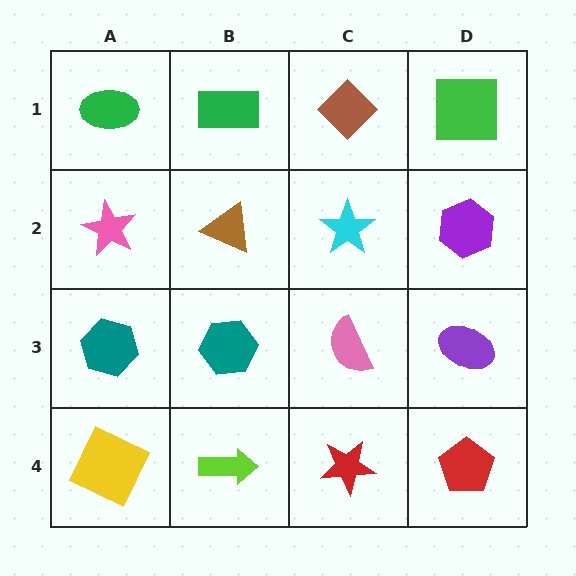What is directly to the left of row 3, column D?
A pink semicircle.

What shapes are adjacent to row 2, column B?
A green rectangle (row 1, column B), a teal hexagon (row 3, column B), a pink star (row 2, column A), a cyan star (row 2, column C).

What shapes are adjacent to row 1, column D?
A purple hexagon (row 2, column D), a brown diamond (row 1, column C).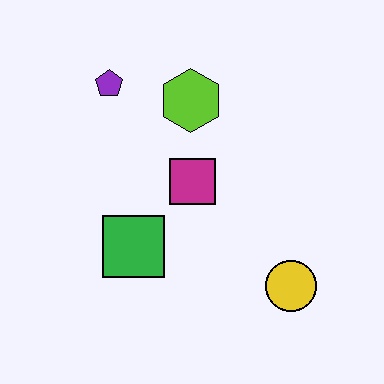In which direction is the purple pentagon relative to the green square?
The purple pentagon is above the green square.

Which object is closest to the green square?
The magenta square is closest to the green square.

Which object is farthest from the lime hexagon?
The yellow circle is farthest from the lime hexagon.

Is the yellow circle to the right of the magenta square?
Yes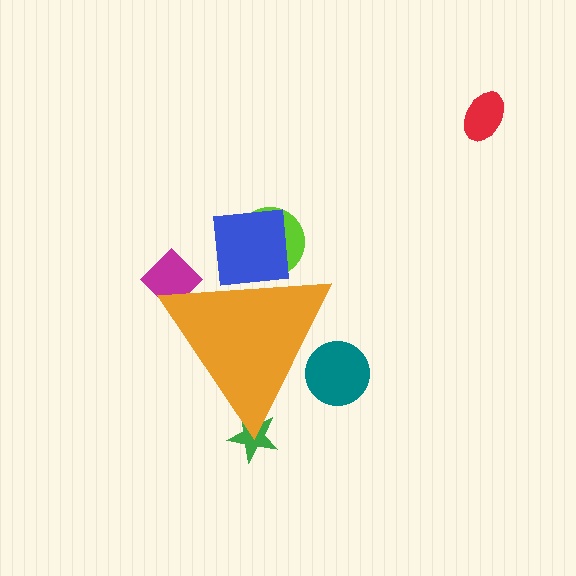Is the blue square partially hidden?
Yes, the blue square is partially hidden behind the orange triangle.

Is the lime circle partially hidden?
Yes, the lime circle is partially hidden behind the orange triangle.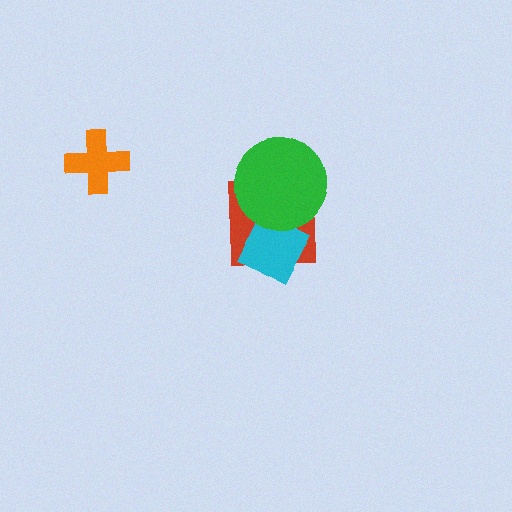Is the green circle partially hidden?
No, no other shape covers it.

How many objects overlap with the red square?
2 objects overlap with the red square.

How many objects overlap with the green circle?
2 objects overlap with the green circle.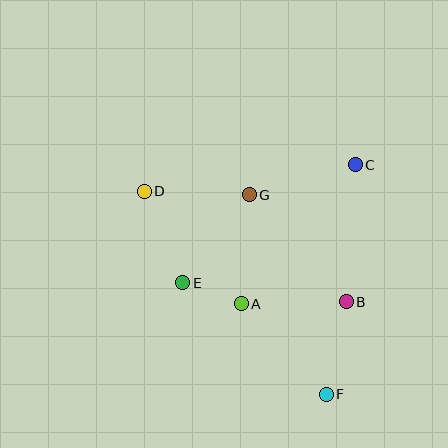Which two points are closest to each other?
Points A and E are closest to each other.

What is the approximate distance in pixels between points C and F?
The distance between C and F is approximately 232 pixels.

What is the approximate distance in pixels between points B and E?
The distance between B and E is approximately 164 pixels.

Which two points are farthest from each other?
Points D and F are farthest from each other.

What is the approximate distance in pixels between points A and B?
The distance between A and B is approximately 105 pixels.